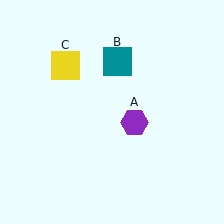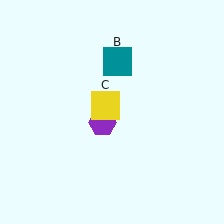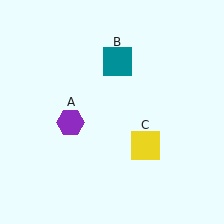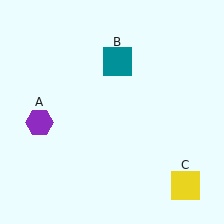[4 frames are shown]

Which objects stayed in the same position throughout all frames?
Teal square (object B) remained stationary.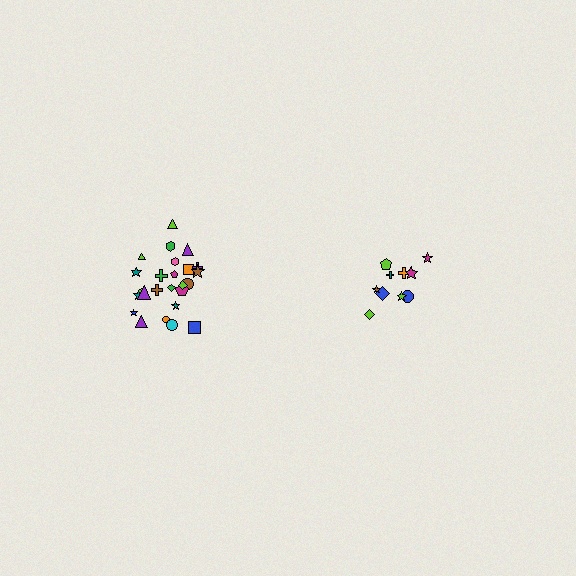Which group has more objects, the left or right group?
The left group.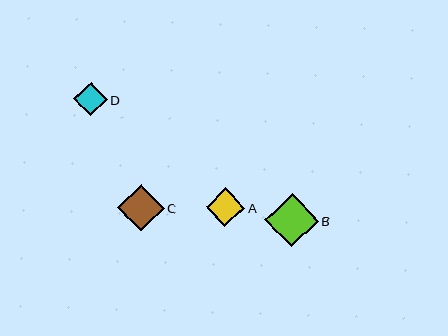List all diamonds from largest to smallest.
From largest to smallest: B, C, A, D.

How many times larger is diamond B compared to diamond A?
Diamond B is approximately 1.4 times the size of diamond A.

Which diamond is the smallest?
Diamond D is the smallest with a size of approximately 34 pixels.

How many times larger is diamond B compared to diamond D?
Diamond B is approximately 1.6 times the size of diamond D.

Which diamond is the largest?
Diamond B is the largest with a size of approximately 54 pixels.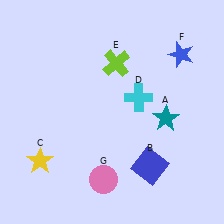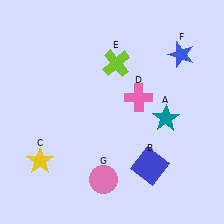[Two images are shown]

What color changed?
The cross (D) changed from cyan in Image 1 to pink in Image 2.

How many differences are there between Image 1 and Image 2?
There is 1 difference between the two images.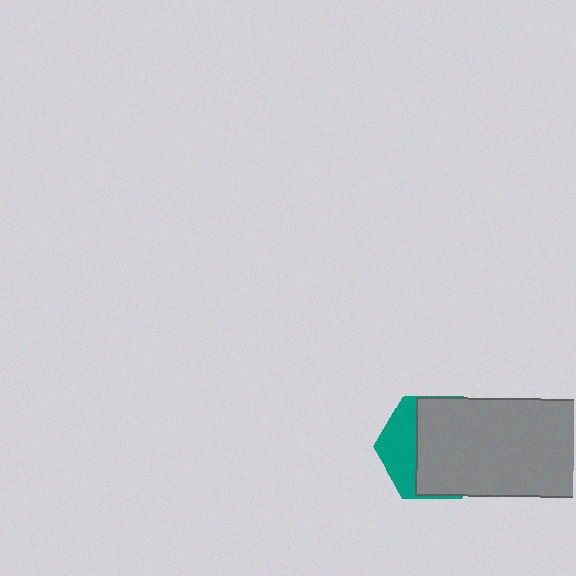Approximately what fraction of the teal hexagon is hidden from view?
Roughly 67% of the teal hexagon is hidden behind the gray rectangle.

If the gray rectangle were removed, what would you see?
You would see the complete teal hexagon.